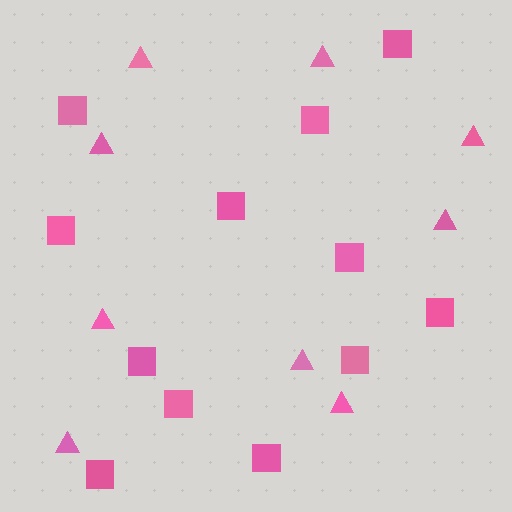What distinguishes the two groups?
There are 2 groups: one group of squares (12) and one group of triangles (9).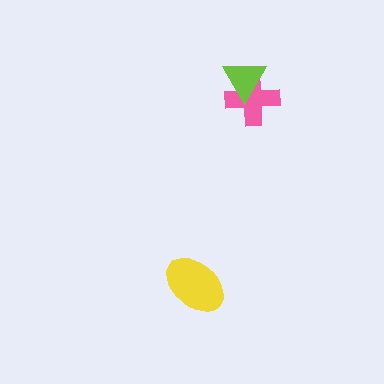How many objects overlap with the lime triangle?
1 object overlaps with the lime triangle.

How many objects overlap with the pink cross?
1 object overlaps with the pink cross.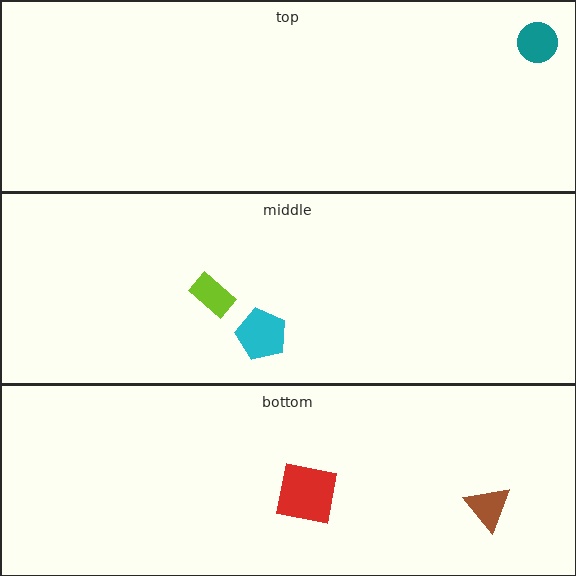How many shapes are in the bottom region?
2.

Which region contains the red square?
The bottom region.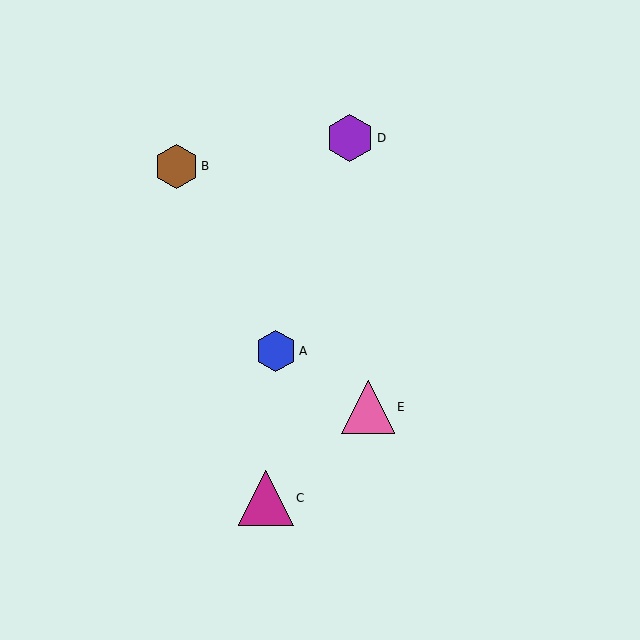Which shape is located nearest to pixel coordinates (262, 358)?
The blue hexagon (labeled A) at (276, 351) is nearest to that location.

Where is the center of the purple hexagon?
The center of the purple hexagon is at (350, 138).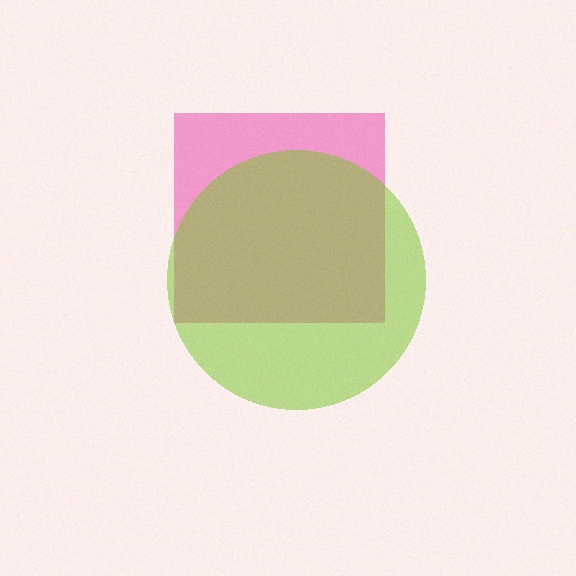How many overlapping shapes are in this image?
There are 2 overlapping shapes in the image.